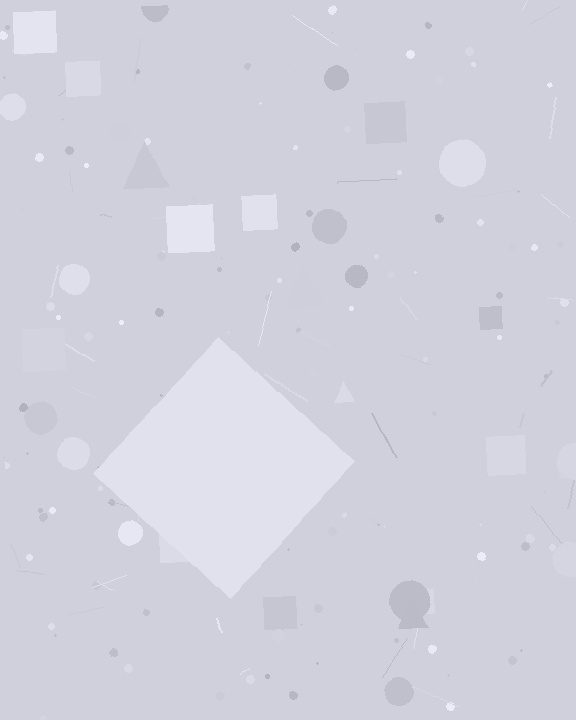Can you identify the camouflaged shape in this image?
The camouflaged shape is a diamond.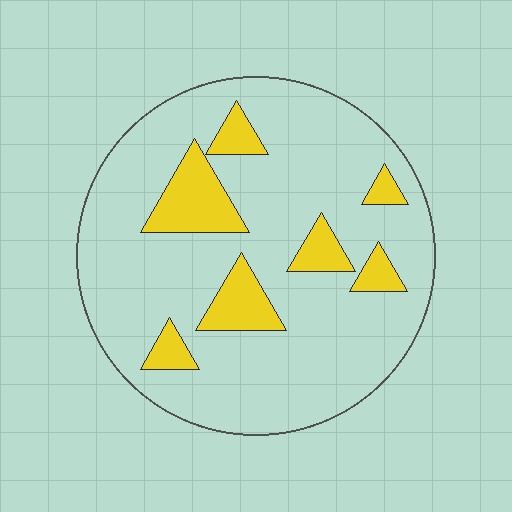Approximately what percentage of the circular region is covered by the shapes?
Approximately 15%.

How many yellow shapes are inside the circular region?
7.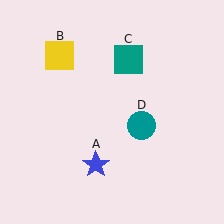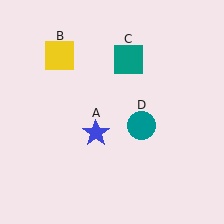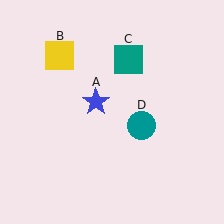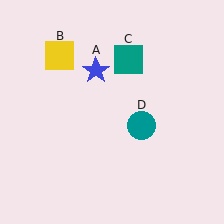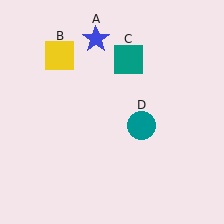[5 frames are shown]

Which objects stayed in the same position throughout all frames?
Yellow square (object B) and teal square (object C) and teal circle (object D) remained stationary.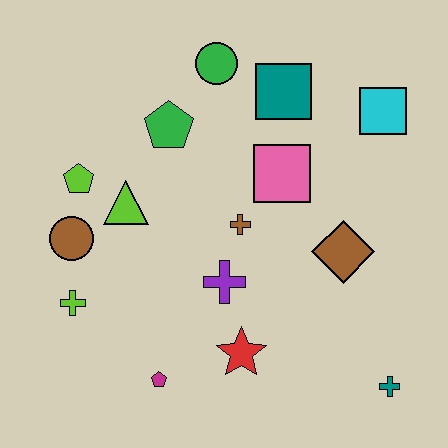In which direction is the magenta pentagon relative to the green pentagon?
The magenta pentagon is below the green pentagon.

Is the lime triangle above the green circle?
No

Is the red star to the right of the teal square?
No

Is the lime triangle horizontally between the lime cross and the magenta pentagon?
Yes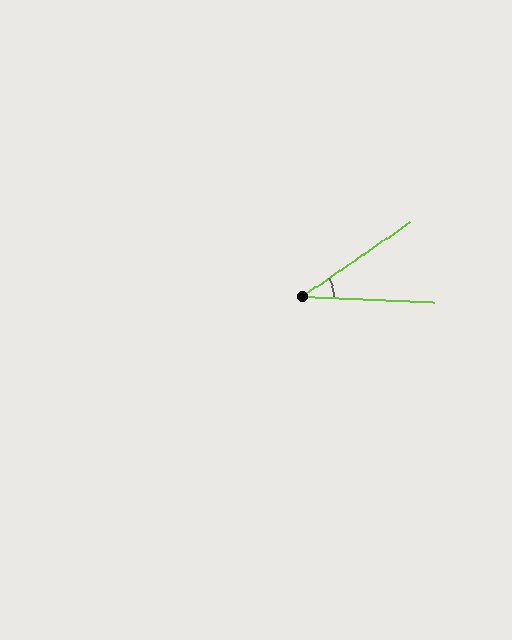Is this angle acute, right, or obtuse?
It is acute.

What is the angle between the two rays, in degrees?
Approximately 37 degrees.